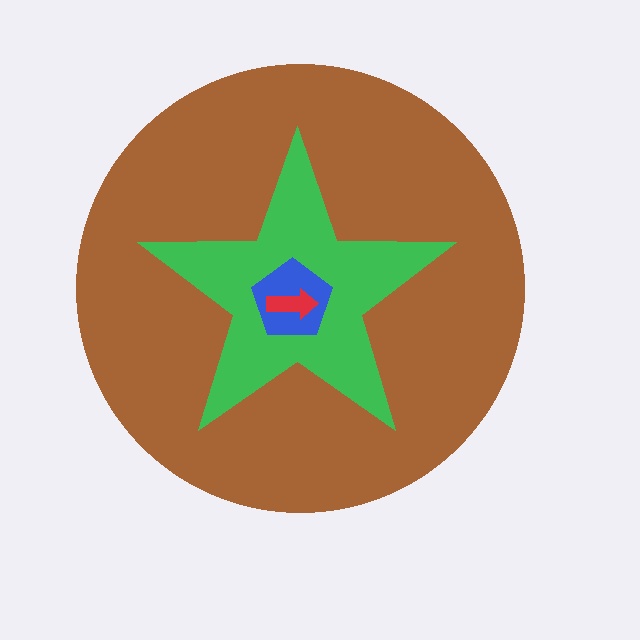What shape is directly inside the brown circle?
The green star.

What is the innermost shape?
The red arrow.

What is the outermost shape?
The brown circle.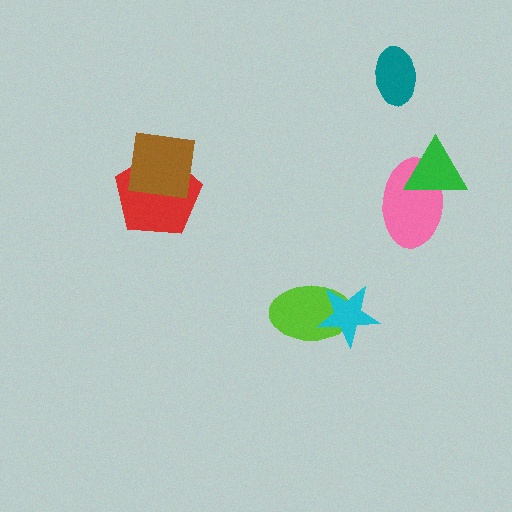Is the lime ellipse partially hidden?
Yes, it is partially covered by another shape.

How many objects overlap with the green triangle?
1 object overlaps with the green triangle.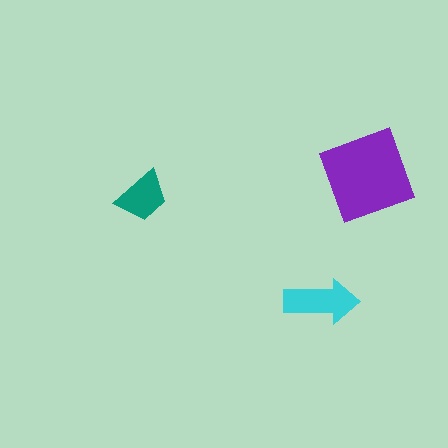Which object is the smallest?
The teal trapezoid.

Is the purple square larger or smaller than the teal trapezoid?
Larger.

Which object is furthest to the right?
The purple square is rightmost.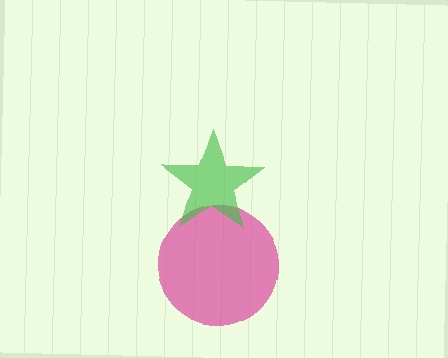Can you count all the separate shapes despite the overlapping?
Yes, there are 2 separate shapes.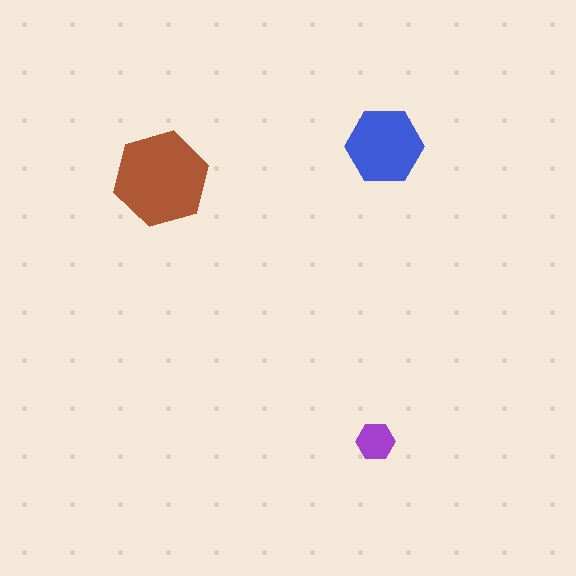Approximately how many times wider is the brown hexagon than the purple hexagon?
About 2.5 times wider.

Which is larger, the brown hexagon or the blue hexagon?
The brown one.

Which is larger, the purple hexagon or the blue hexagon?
The blue one.